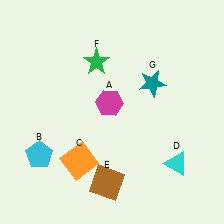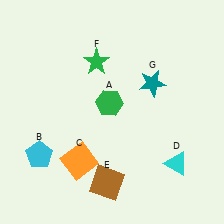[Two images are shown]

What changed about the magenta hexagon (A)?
In Image 1, A is magenta. In Image 2, it changed to green.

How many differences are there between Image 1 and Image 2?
There is 1 difference between the two images.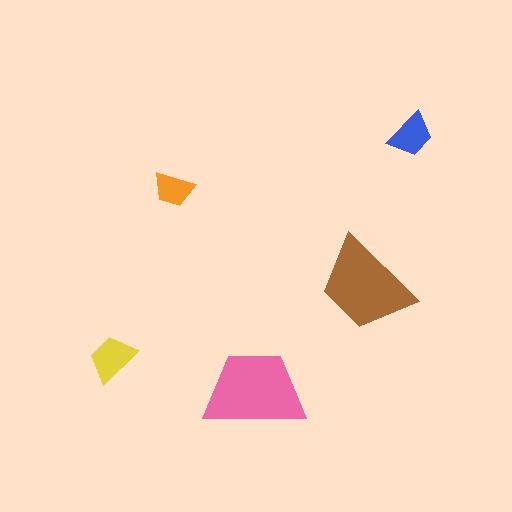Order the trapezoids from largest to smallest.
the pink one, the brown one, the yellow one, the blue one, the orange one.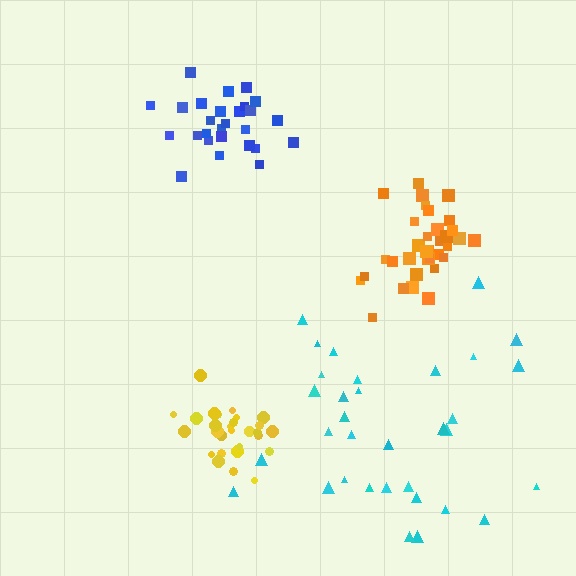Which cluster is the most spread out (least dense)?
Cyan.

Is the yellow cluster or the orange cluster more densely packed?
Orange.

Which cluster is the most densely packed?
Orange.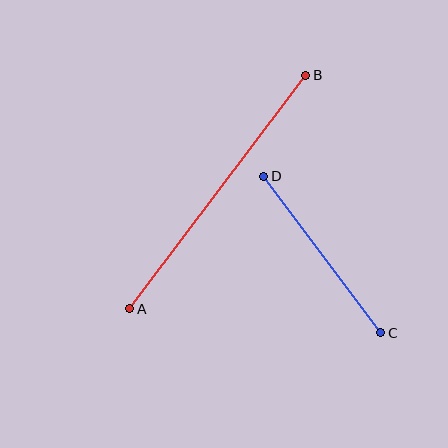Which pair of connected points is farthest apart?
Points A and B are farthest apart.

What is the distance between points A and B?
The distance is approximately 292 pixels.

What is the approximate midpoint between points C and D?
The midpoint is at approximately (322, 254) pixels.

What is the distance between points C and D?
The distance is approximately 195 pixels.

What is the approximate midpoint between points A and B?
The midpoint is at approximately (218, 192) pixels.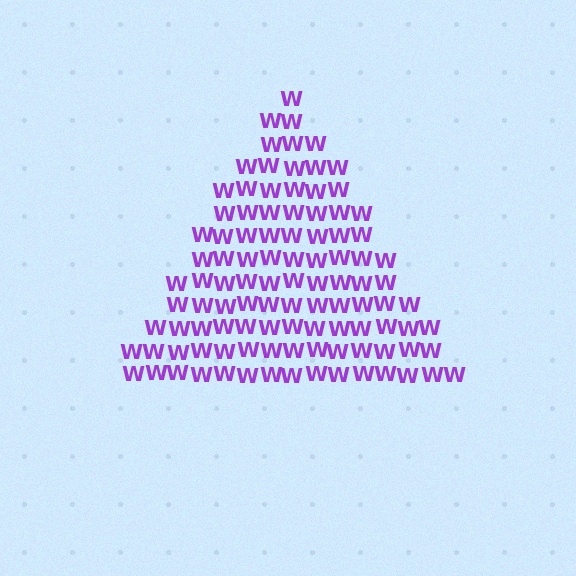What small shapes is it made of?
It is made of small letter W's.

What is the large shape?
The large shape is a triangle.